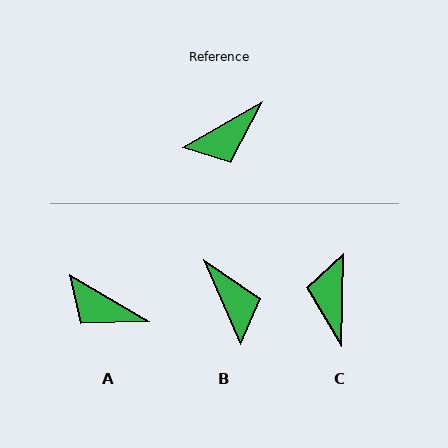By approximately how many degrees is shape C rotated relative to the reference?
Approximately 122 degrees clockwise.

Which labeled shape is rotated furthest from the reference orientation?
C, about 122 degrees away.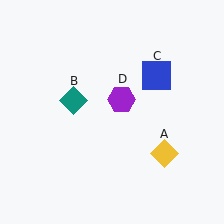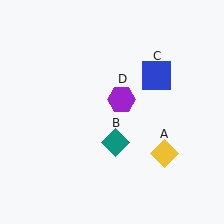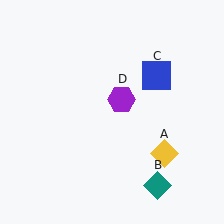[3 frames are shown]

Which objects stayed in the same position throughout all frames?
Yellow diamond (object A) and blue square (object C) and purple hexagon (object D) remained stationary.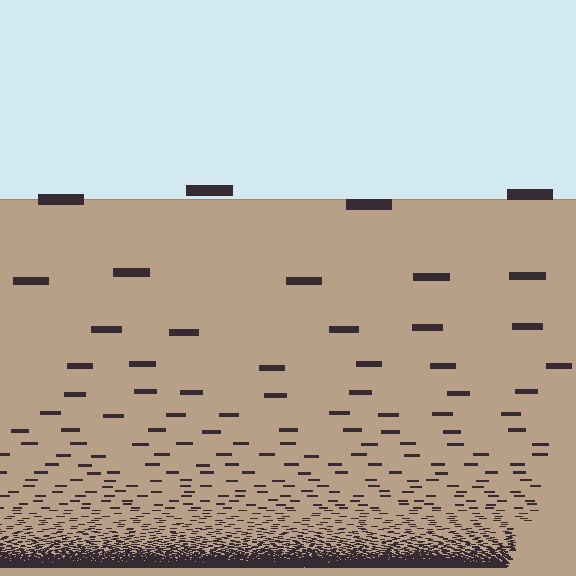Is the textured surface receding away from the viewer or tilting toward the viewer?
The surface appears to tilt toward the viewer. Texture elements get larger and sparser toward the top.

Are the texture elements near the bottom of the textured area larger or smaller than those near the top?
Smaller. The gradient is inverted — elements near the bottom are smaller and denser.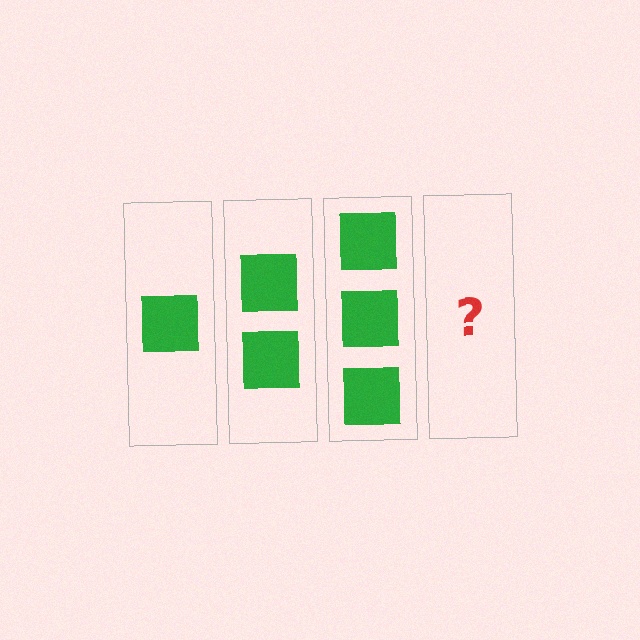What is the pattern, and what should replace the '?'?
The pattern is that each step adds one more square. The '?' should be 4 squares.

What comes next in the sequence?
The next element should be 4 squares.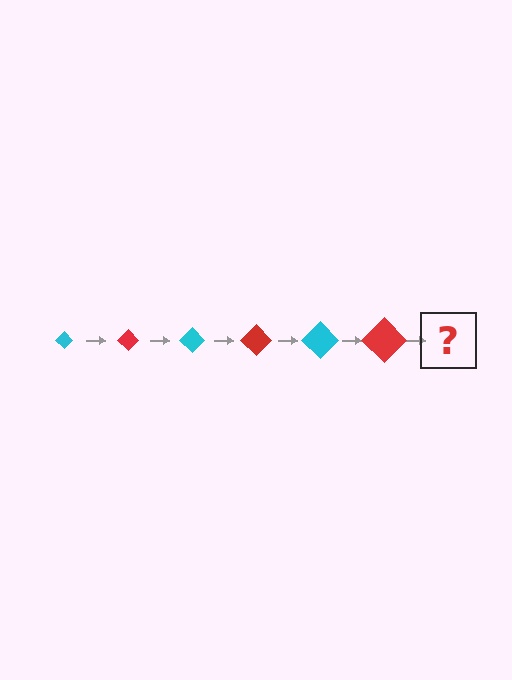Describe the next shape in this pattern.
It should be a cyan diamond, larger than the previous one.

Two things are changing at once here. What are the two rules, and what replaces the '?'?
The two rules are that the diamond grows larger each step and the color cycles through cyan and red. The '?' should be a cyan diamond, larger than the previous one.